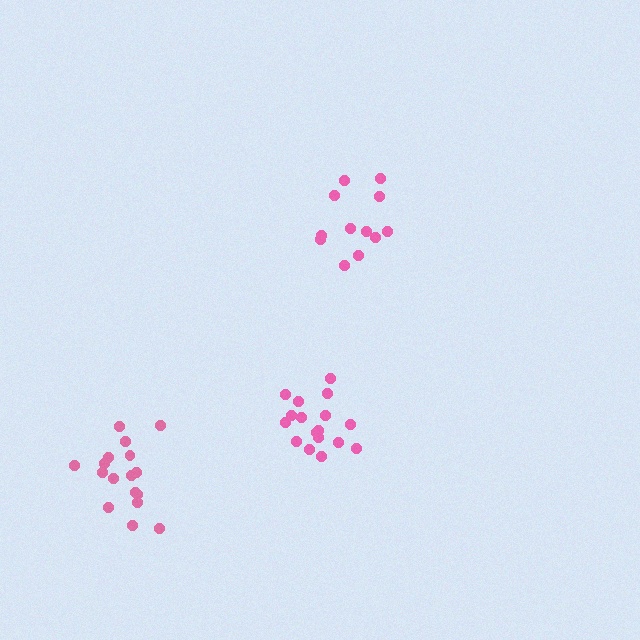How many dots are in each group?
Group 1: 17 dots, Group 2: 17 dots, Group 3: 12 dots (46 total).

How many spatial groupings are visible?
There are 3 spatial groupings.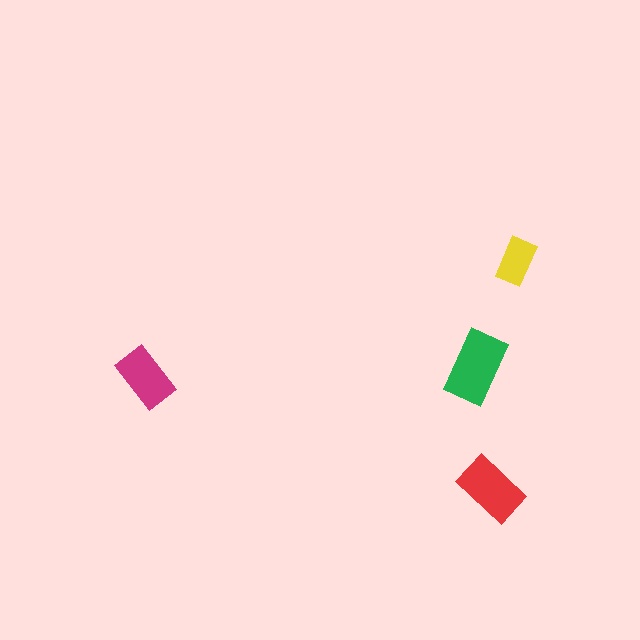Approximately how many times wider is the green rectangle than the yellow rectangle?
About 1.5 times wider.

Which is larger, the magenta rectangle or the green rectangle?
The green one.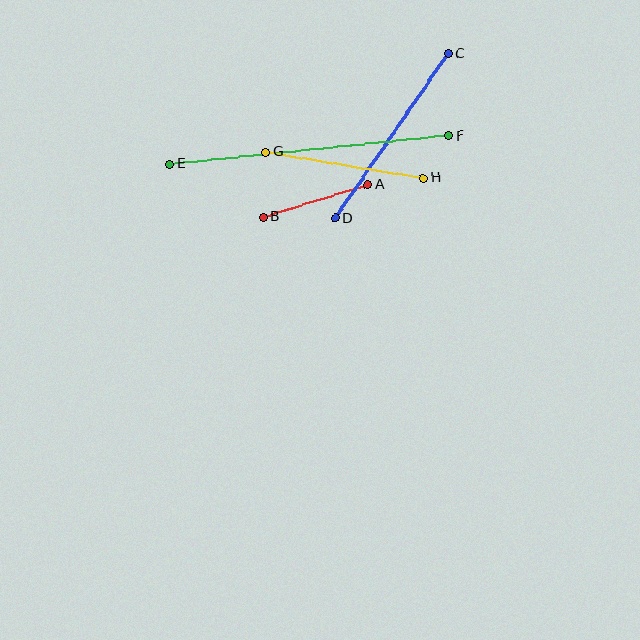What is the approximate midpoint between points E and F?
The midpoint is at approximately (309, 150) pixels.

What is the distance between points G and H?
The distance is approximately 160 pixels.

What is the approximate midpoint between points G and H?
The midpoint is at approximately (345, 165) pixels.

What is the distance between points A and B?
The distance is approximately 109 pixels.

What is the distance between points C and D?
The distance is approximately 199 pixels.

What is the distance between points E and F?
The distance is approximately 281 pixels.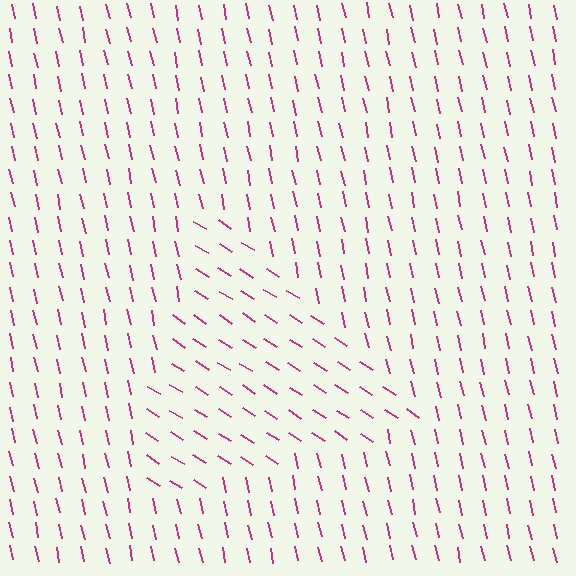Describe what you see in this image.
The image is filled with small magenta line segments. A triangle region in the image has lines oriented differently from the surrounding lines, creating a visible texture boundary.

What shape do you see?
I see a triangle.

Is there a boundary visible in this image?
Yes, there is a texture boundary formed by a change in line orientation.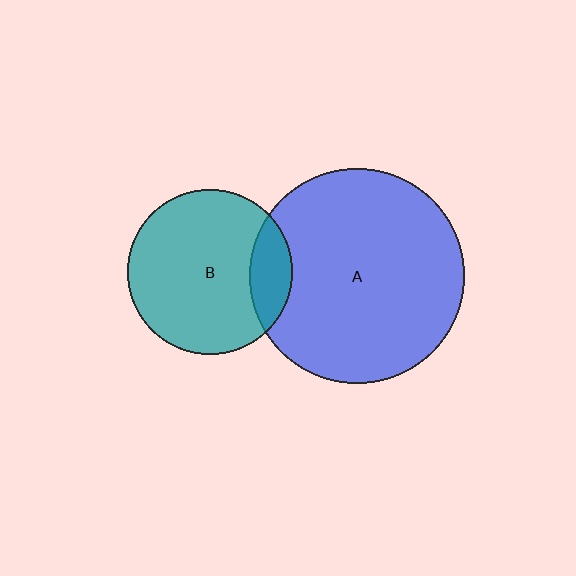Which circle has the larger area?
Circle A (blue).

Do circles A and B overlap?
Yes.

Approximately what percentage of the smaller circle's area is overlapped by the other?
Approximately 15%.